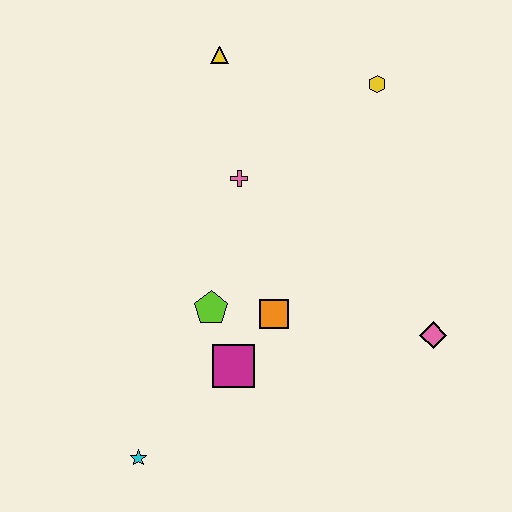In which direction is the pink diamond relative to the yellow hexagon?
The pink diamond is below the yellow hexagon.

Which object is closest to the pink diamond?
The orange square is closest to the pink diamond.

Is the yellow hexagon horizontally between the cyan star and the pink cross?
No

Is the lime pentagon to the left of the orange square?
Yes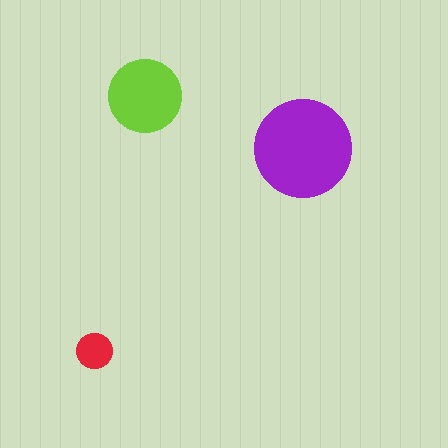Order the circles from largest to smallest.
the purple one, the lime one, the red one.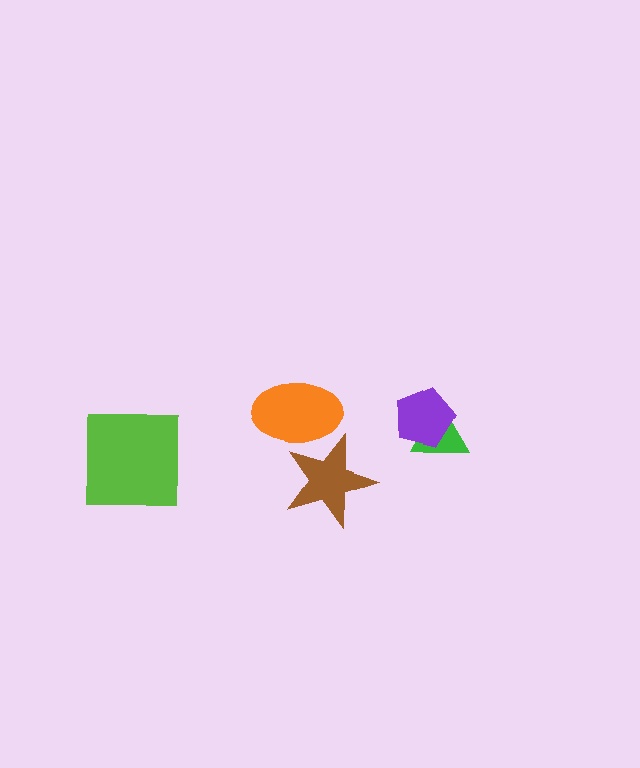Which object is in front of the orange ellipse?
The brown star is in front of the orange ellipse.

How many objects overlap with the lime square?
0 objects overlap with the lime square.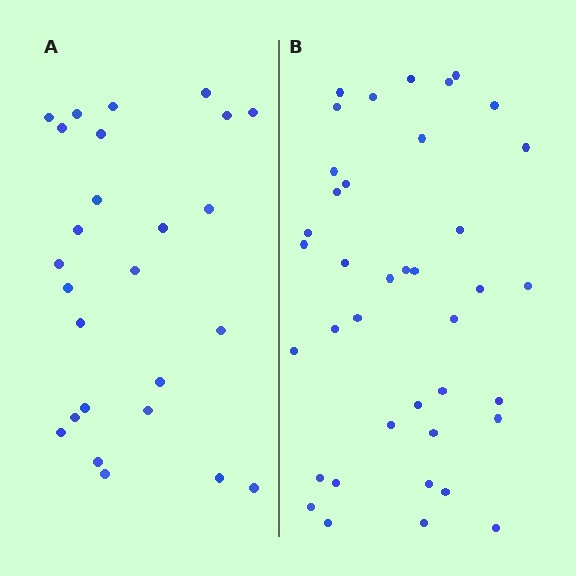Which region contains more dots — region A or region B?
Region B (the right region) has more dots.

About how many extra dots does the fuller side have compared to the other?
Region B has approximately 15 more dots than region A.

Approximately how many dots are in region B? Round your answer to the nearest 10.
About 40 dots. (The exact count is 39, which rounds to 40.)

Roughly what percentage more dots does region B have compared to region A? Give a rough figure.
About 50% more.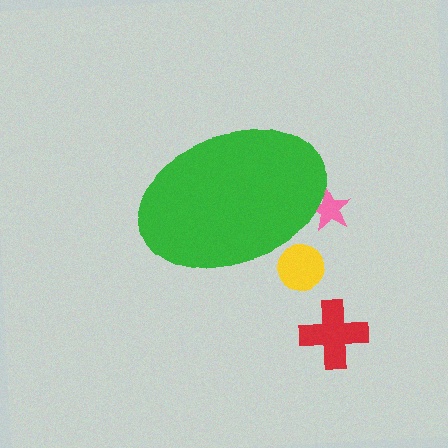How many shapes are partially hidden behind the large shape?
2 shapes are partially hidden.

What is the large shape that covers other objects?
A green ellipse.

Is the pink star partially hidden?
Yes, the pink star is partially hidden behind the green ellipse.